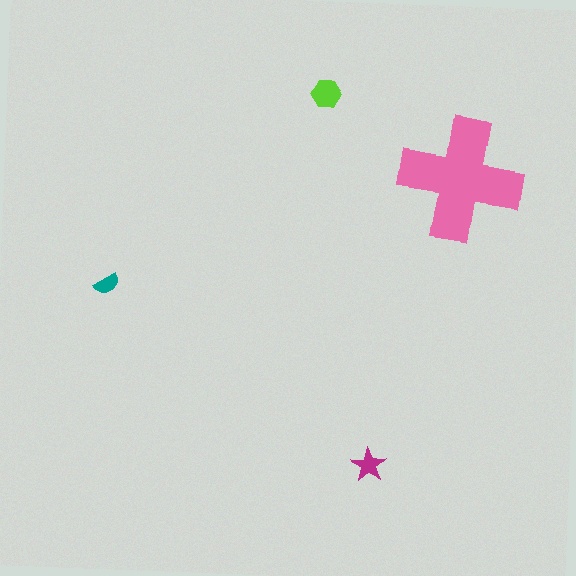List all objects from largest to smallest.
The pink cross, the lime hexagon, the magenta star, the teal semicircle.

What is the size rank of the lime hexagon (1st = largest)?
2nd.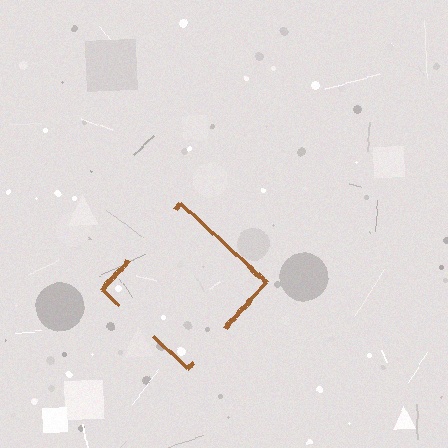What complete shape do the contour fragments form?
The contour fragments form a diamond.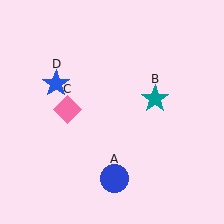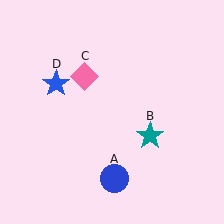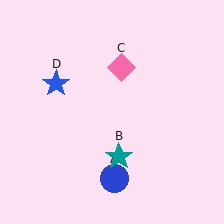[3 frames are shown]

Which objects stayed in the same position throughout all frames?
Blue circle (object A) and blue star (object D) remained stationary.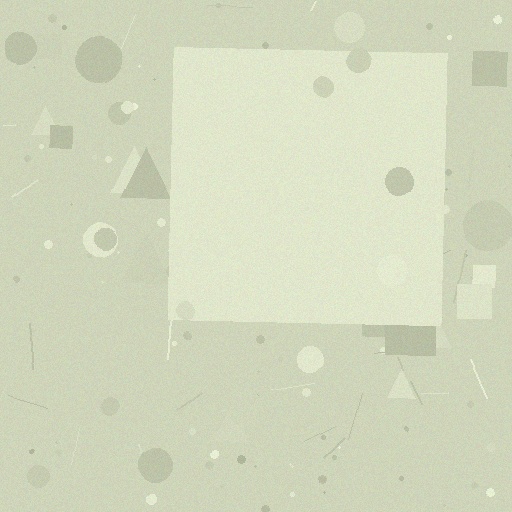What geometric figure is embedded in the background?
A square is embedded in the background.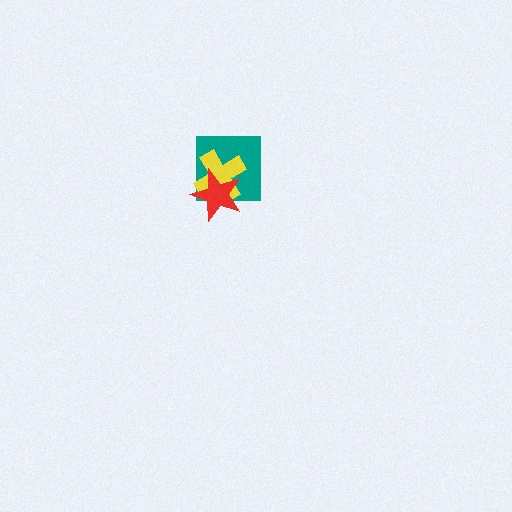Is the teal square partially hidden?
Yes, it is partially covered by another shape.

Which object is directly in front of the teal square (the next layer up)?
The yellow cross is directly in front of the teal square.